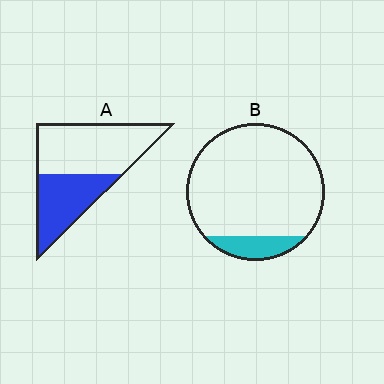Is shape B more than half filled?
No.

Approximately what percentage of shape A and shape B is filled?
A is approximately 40% and B is approximately 10%.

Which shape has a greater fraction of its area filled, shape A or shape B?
Shape A.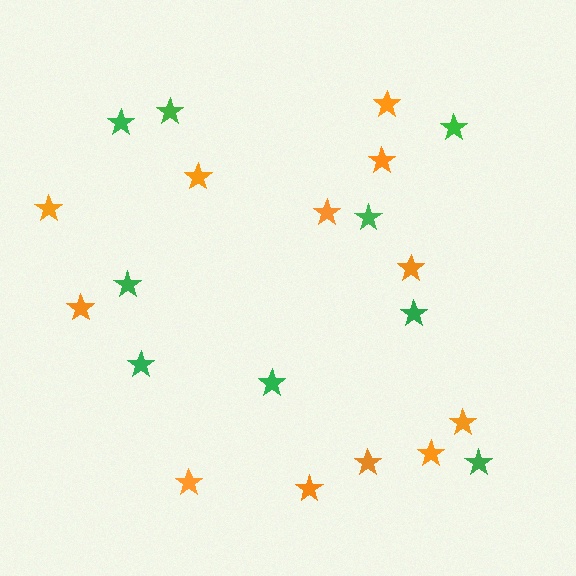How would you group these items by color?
There are 2 groups: one group of green stars (9) and one group of orange stars (12).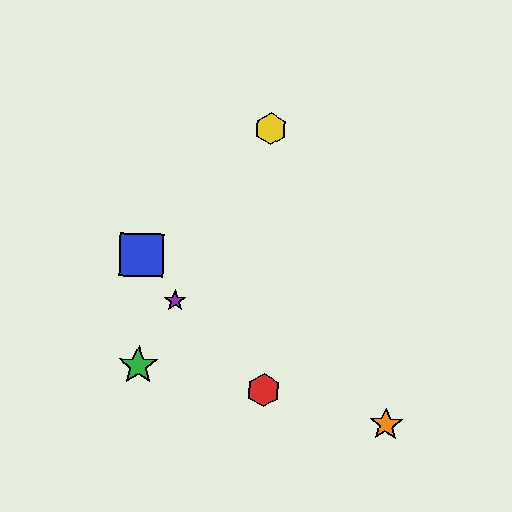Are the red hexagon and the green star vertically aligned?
No, the red hexagon is at x≈264 and the green star is at x≈138.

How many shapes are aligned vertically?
2 shapes (the red hexagon, the yellow hexagon) are aligned vertically.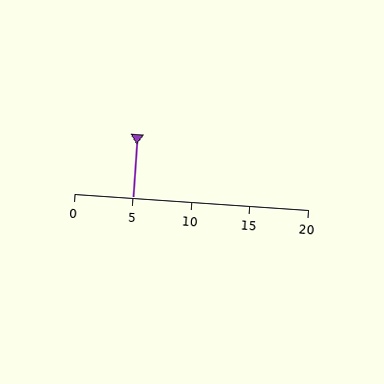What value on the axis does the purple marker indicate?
The marker indicates approximately 5.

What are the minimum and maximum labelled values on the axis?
The axis runs from 0 to 20.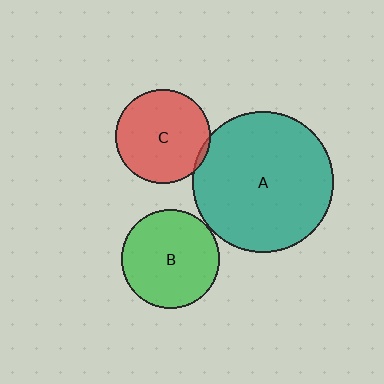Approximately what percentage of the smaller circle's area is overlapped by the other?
Approximately 5%.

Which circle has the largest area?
Circle A (teal).